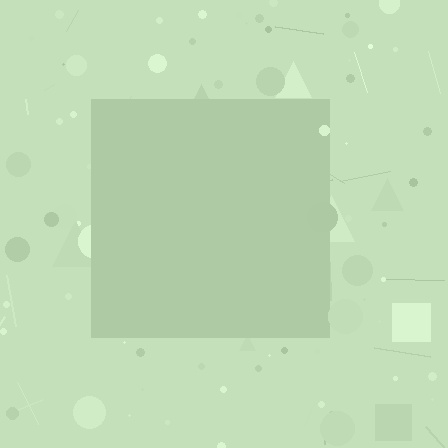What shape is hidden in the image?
A square is hidden in the image.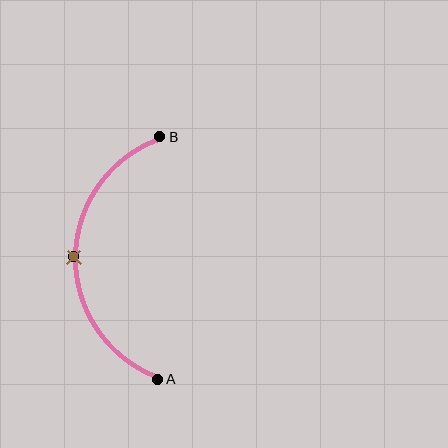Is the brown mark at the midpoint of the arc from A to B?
Yes. The brown mark lies on the arc at equal arc-length from both A and B — it is the arc midpoint.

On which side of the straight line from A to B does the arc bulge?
The arc bulges to the left of the straight line connecting A and B.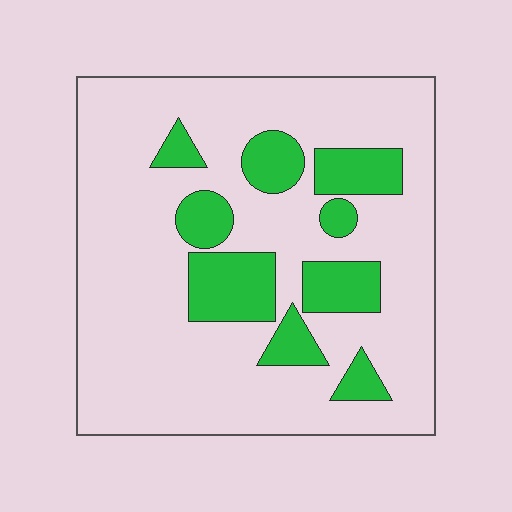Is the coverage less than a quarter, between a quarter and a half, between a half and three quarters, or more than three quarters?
Less than a quarter.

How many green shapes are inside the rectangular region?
9.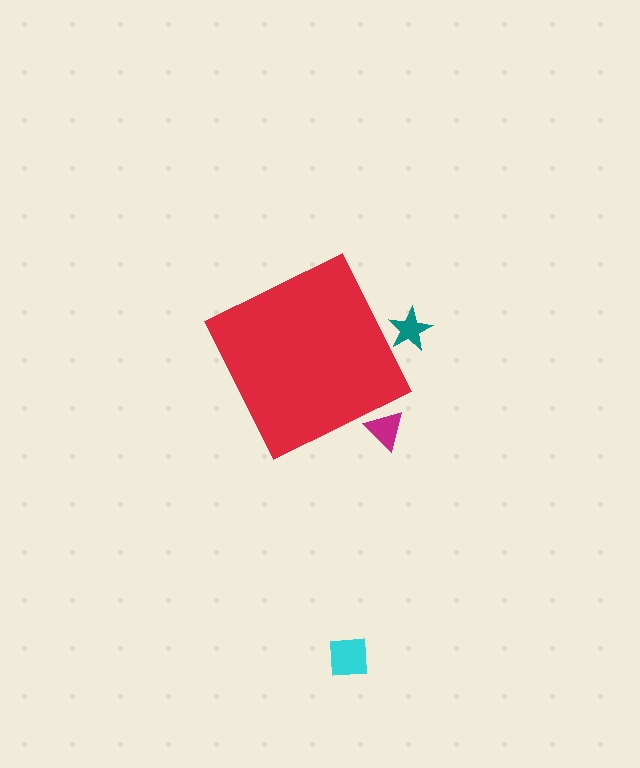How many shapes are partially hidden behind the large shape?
2 shapes are partially hidden.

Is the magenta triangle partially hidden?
Yes, the magenta triangle is partially hidden behind the red diamond.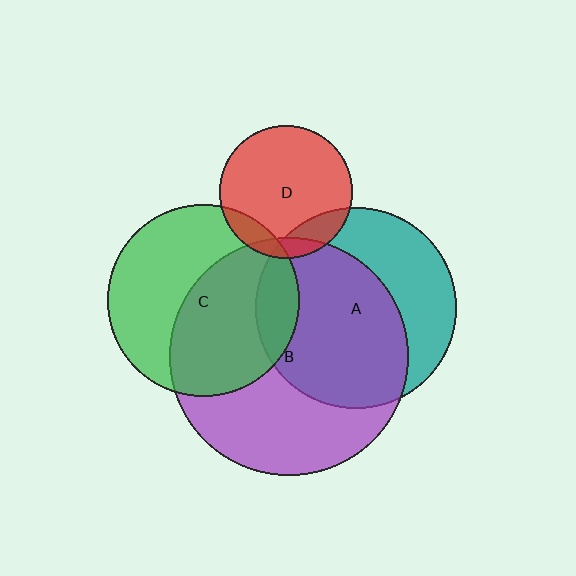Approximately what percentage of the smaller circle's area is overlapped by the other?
Approximately 15%.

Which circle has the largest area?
Circle B (purple).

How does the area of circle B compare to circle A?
Approximately 1.4 times.